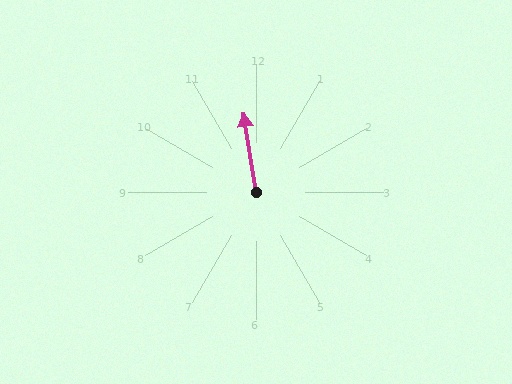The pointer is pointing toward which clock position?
Roughly 12 o'clock.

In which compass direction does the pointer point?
North.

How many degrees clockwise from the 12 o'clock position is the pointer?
Approximately 351 degrees.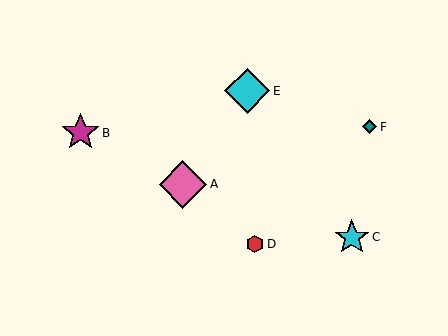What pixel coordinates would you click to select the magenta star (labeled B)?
Click at (80, 133) to select the magenta star B.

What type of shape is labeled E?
Shape E is a cyan diamond.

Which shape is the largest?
The pink diamond (labeled A) is the largest.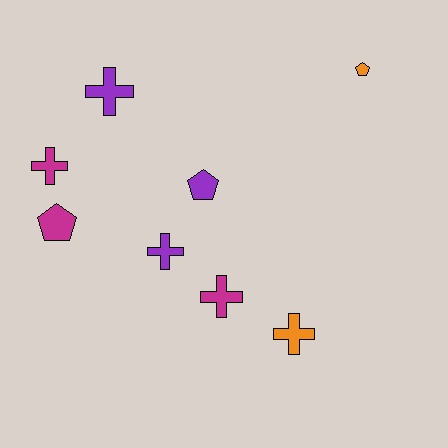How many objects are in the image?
There are 8 objects.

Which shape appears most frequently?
Cross, with 5 objects.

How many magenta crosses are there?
There are 2 magenta crosses.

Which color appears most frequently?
Purple, with 3 objects.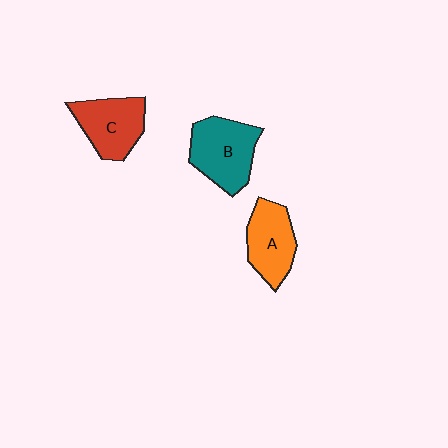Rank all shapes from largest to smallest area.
From largest to smallest: B (teal), C (red), A (orange).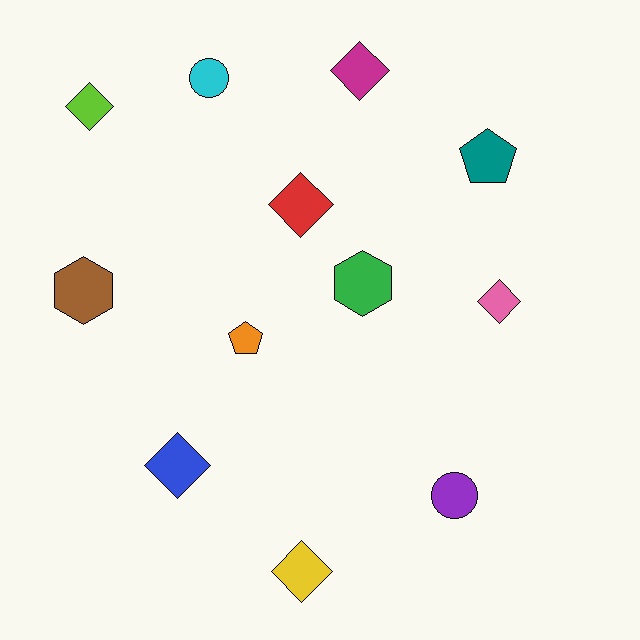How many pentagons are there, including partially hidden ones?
There are 2 pentagons.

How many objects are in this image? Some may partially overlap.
There are 12 objects.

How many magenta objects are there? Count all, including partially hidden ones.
There is 1 magenta object.